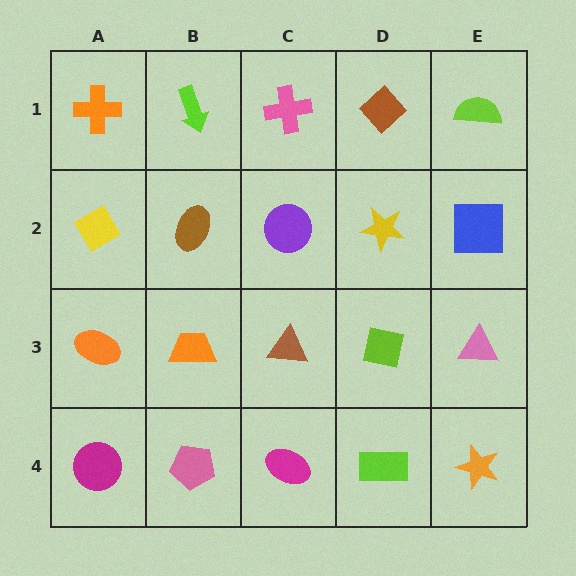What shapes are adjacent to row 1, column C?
A purple circle (row 2, column C), a lime arrow (row 1, column B), a brown diamond (row 1, column D).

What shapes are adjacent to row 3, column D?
A yellow star (row 2, column D), a lime rectangle (row 4, column D), a brown triangle (row 3, column C), a pink triangle (row 3, column E).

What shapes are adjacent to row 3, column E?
A blue square (row 2, column E), an orange star (row 4, column E), a lime square (row 3, column D).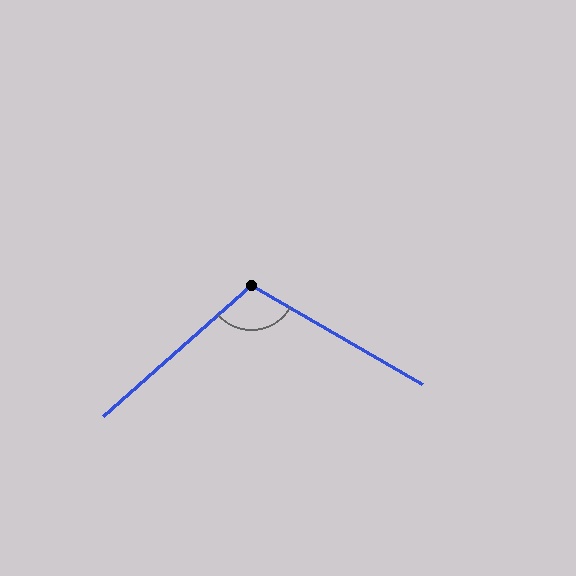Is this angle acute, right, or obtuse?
It is obtuse.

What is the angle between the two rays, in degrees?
Approximately 108 degrees.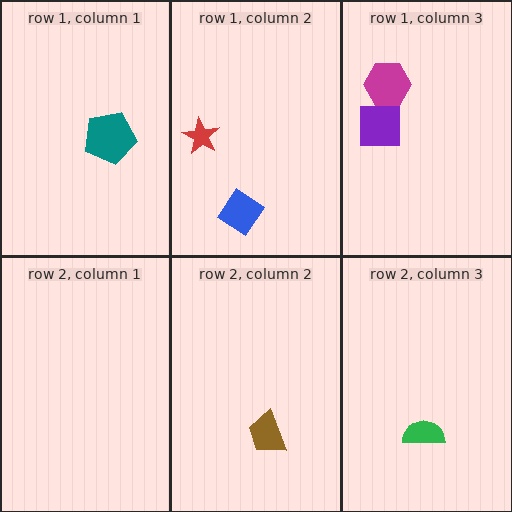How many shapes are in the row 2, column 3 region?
1.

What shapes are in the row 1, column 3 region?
The purple square, the magenta hexagon.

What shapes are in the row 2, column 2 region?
The brown trapezoid.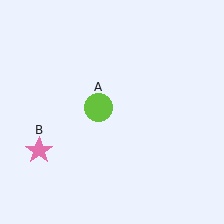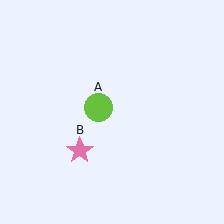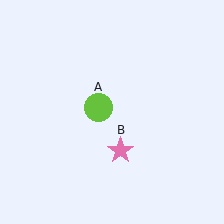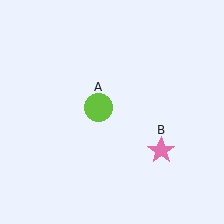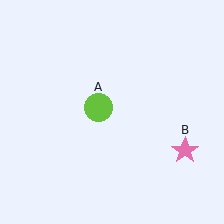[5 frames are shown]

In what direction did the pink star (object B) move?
The pink star (object B) moved right.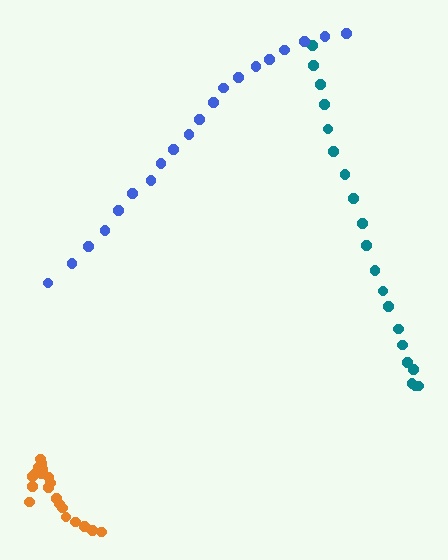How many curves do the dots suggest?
There are 3 distinct paths.